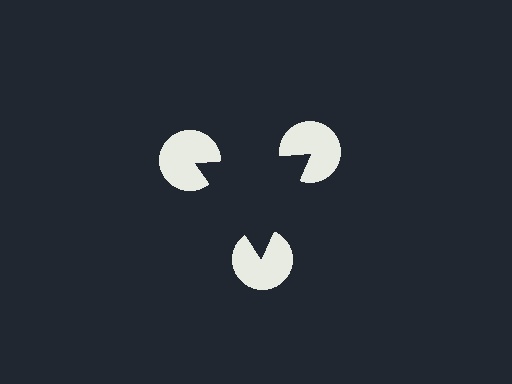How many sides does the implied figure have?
3 sides.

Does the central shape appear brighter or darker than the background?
It typically appears slightly darker than the background, even though no actual brightness change is drawn.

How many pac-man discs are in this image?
There are 3 — one at each vertex of the illusory triangle.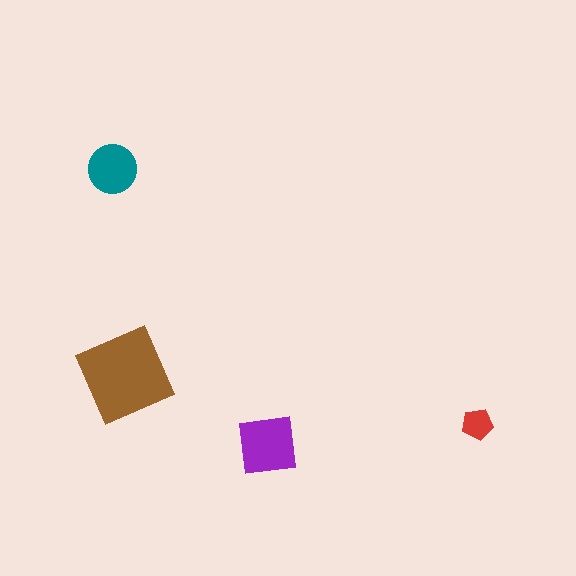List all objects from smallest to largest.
The red pentagon, the teal circle, the purple square, the brown square.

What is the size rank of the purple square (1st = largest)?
2nd.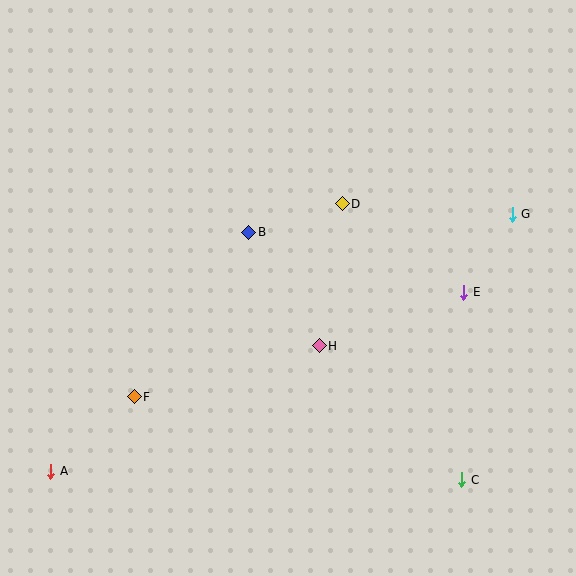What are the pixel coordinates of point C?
Point C is at (462, 480).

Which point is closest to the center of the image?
Point H at (319, 346) is closest to the center.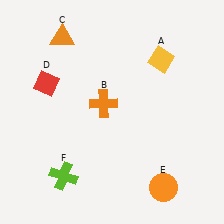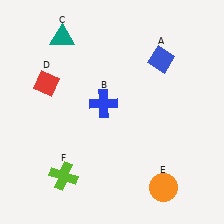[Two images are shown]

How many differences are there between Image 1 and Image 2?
There are 3 differences between the two images.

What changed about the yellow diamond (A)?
In Image 1, A is yellow. In Image 2, it changed to blue.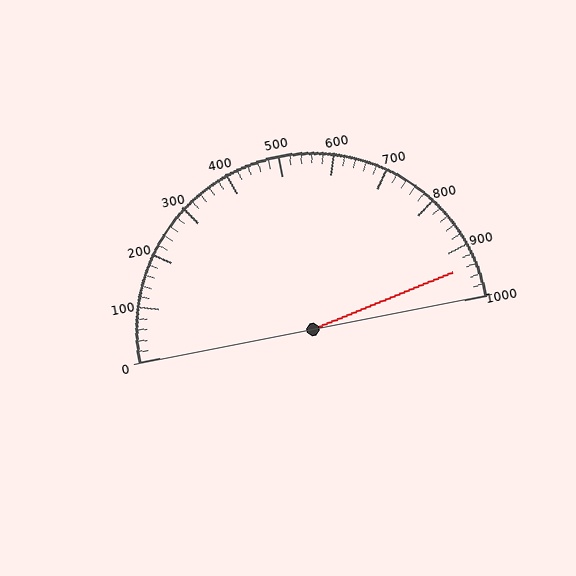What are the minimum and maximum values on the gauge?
The gauge ranges from 0 to 1000.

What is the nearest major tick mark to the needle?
The nearest major tick mark is 900.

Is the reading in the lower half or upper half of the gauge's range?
The reading is in the upper half of the range (0 to 1000).